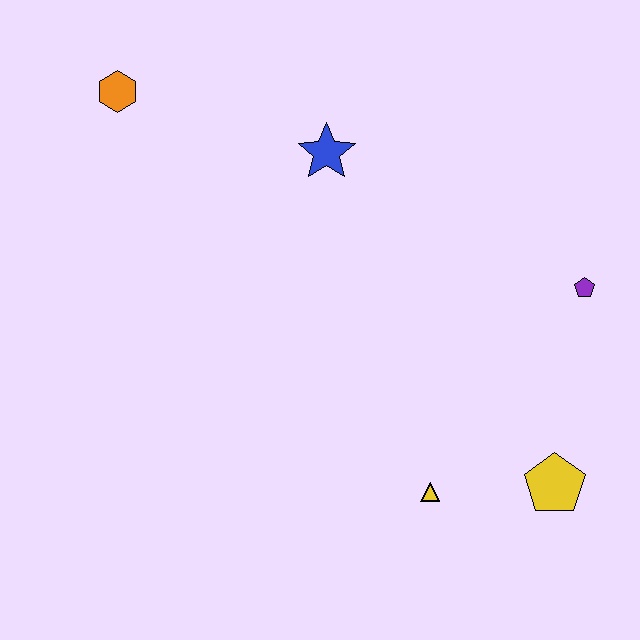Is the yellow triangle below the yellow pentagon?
Yes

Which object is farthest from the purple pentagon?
The orange hexagon is farthest from the purple pentagon.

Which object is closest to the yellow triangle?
The yellow pentagon is closest to the yellow triangle.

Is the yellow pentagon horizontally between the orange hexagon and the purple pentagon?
Yes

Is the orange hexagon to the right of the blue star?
No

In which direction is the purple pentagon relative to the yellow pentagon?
The purple pentagon is above the yellow pentagon.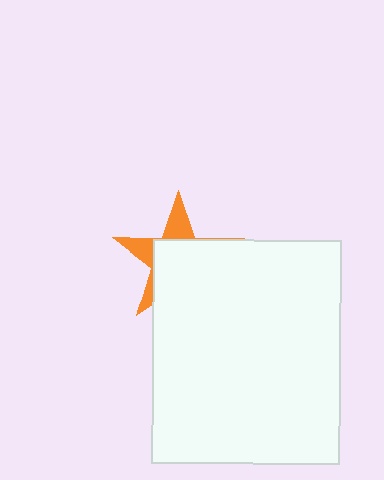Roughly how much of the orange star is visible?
A small part of it is visible (roughly 35%).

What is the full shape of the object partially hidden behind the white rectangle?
The partially hidden object is an orange star.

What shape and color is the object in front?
The object in front is a white rectangle.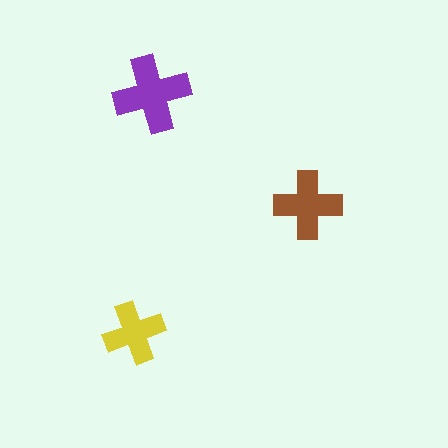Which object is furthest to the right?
The brown cross is rightmost.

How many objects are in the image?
There are 3 objects in the image.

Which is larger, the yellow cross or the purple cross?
The purple one.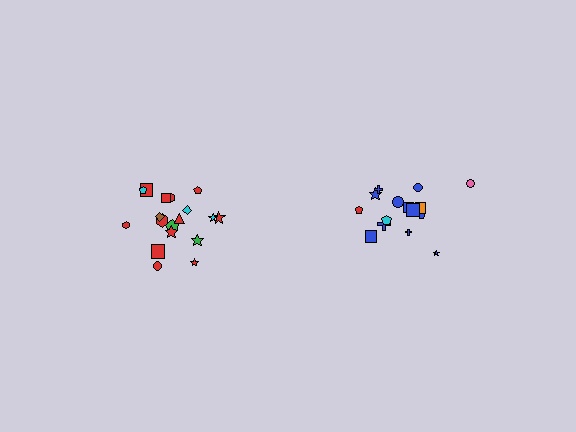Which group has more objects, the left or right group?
The left group.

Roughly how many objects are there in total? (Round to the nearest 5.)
Roughly 35 objects in total.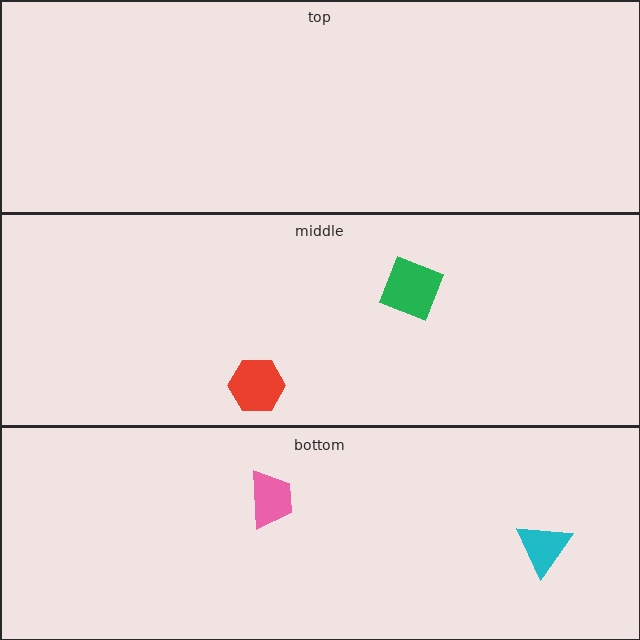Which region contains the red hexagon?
The middle region.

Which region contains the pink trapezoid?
The bottom region.